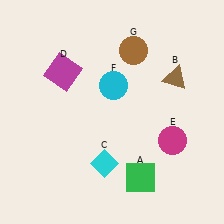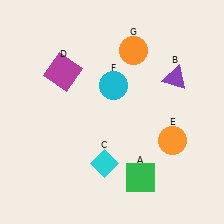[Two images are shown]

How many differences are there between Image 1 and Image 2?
There are 3 differences between the two images.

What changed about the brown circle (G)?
In Image 1, G is brown. In Image 2, it changed to orange.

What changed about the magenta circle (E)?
In Image 1, E is magenta. In Image 2, it changed to orange.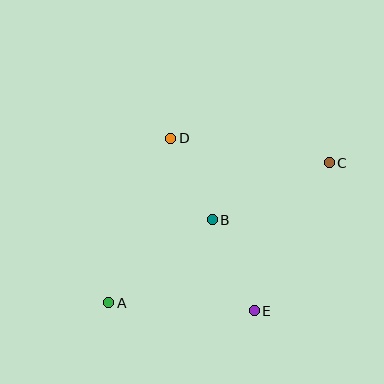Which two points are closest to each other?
Points B and D are closest to each other.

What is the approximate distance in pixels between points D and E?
The distance between D and E is approximately 192 pixels.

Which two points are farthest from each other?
Points A and C are farthest from each other.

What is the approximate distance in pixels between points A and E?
The distance between A and E is approximately 146 pixels.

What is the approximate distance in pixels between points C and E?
The distance between C and E is approximately 166 pixels.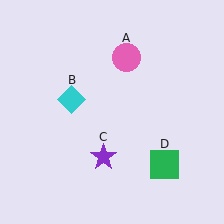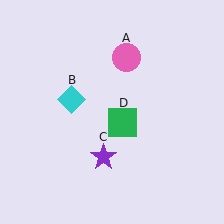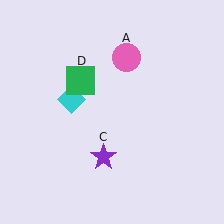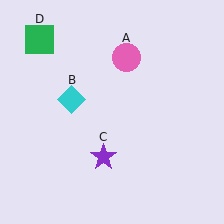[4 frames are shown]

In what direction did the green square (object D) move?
The green square (object D) moved up and to the left.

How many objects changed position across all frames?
1 object changed position: green square (object D).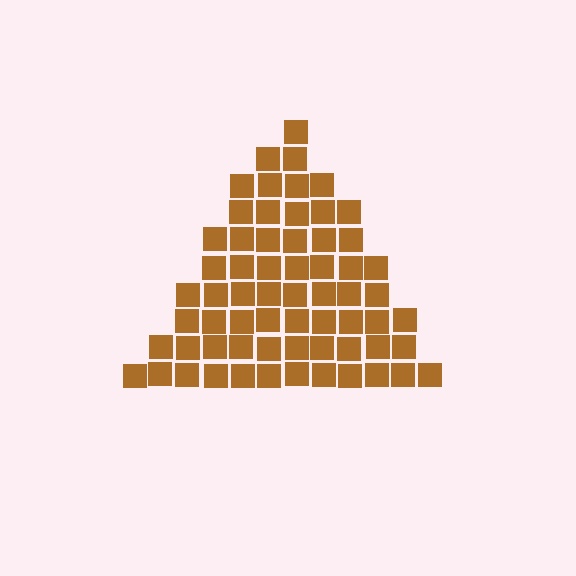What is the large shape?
The large shape is a triangle.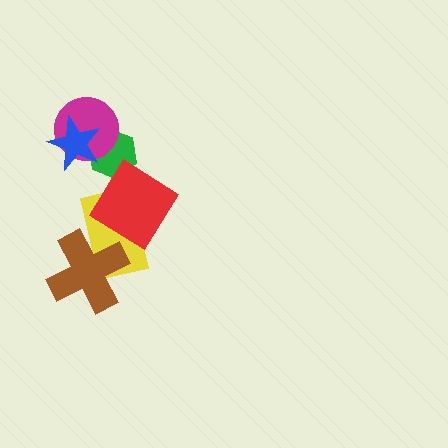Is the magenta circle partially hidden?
Yes, it is partially covered by another shape.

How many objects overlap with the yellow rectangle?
2 objects overlap with the yellow rectangle.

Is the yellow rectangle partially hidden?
Yes, it is partially covered by another shape.